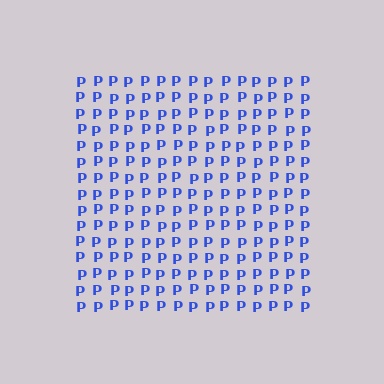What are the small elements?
The small elements are letter P's.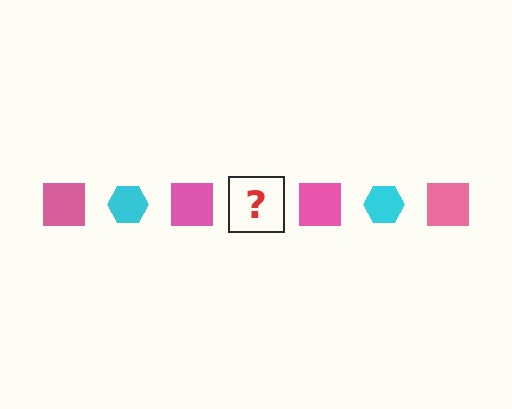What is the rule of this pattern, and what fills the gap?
The rule is that the pattern alternates between pink square and cyan hexagon. The gap should be filled with a cyan hexagon.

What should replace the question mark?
The question mark should be replaced with a cyan hexagon.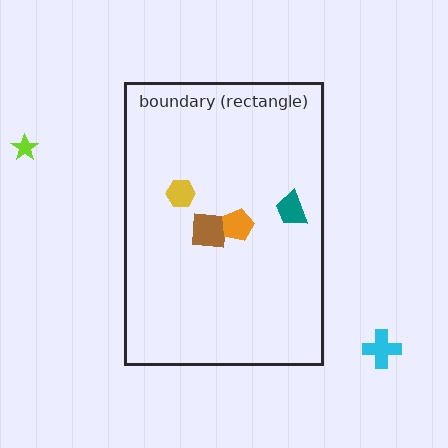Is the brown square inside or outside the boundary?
Inside.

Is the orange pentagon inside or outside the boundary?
Inside.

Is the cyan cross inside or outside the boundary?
Outside.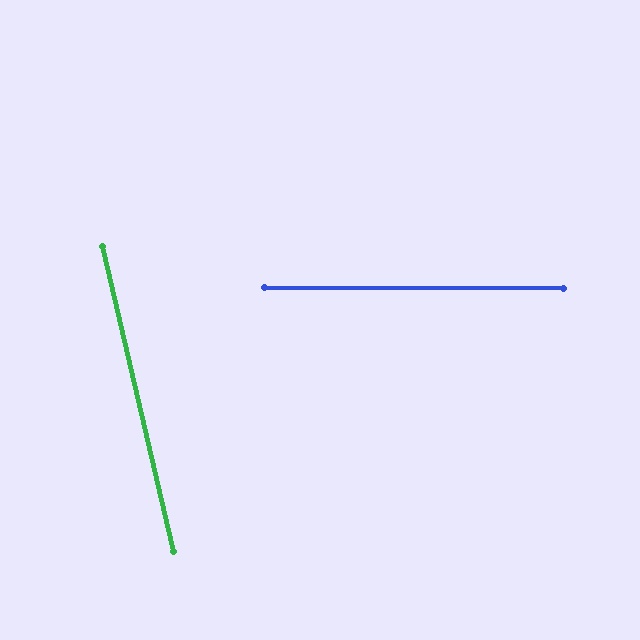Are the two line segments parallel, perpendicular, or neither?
Neither parallel nor perpendicular — they differ by about 77°.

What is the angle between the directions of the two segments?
Approximately 77 degrees.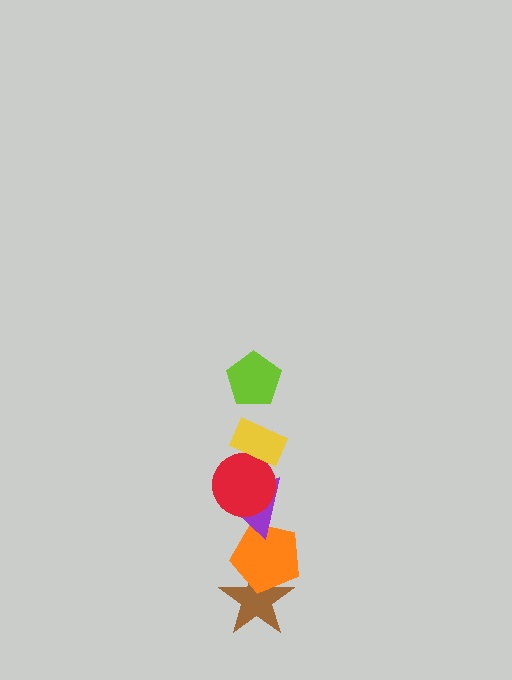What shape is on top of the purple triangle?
The red circle is on top of the purple triangle.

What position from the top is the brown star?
The brown star is 6th from the top.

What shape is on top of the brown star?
The orange pentagon is on top of the brown star.